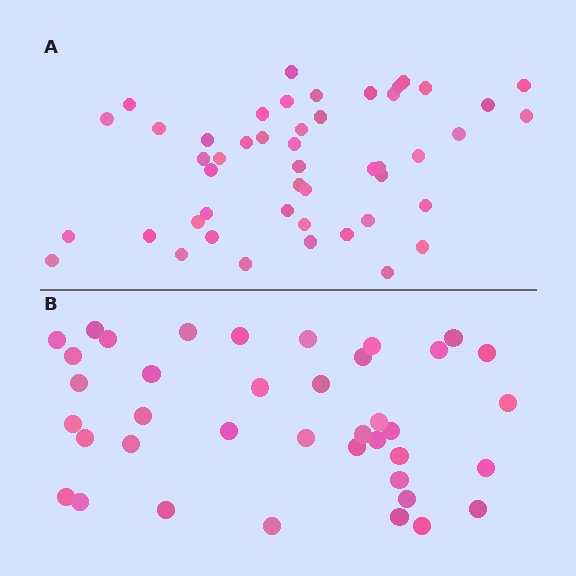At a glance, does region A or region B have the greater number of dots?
Region A (the top region) has more dots.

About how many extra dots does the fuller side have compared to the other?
Region A has roughly 8 or so more dots than region B.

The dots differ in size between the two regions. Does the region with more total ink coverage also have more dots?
No. Region B has more total ink coverage because its dots are larger, but region A actually contains more individual dots. Total area can be misleading — the number of items is what matters here.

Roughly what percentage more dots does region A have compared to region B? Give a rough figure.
About 25% more.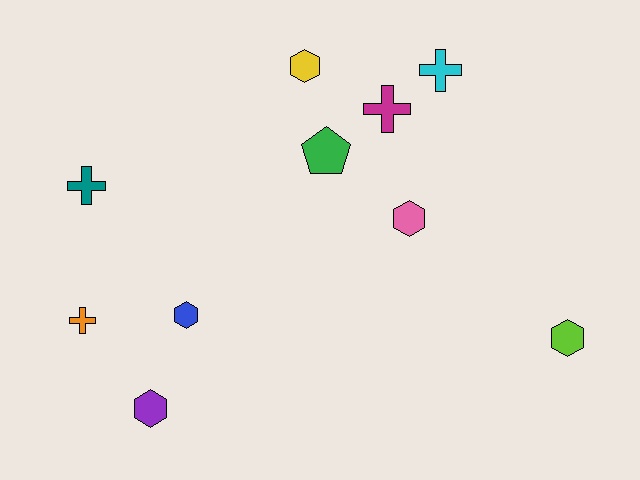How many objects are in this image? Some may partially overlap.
There are 10 objects.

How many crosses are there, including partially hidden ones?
There are 4 crosses.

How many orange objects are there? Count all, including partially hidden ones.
There is 1 orange object.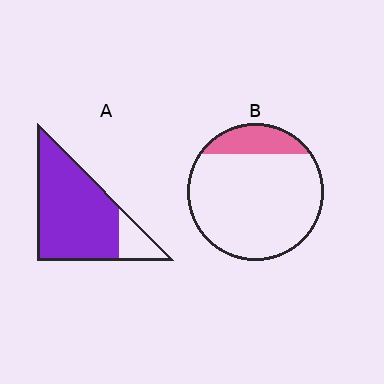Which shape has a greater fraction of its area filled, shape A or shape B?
Shape A.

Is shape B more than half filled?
No.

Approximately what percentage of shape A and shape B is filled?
A is approximately 85% and B is approximately 15%.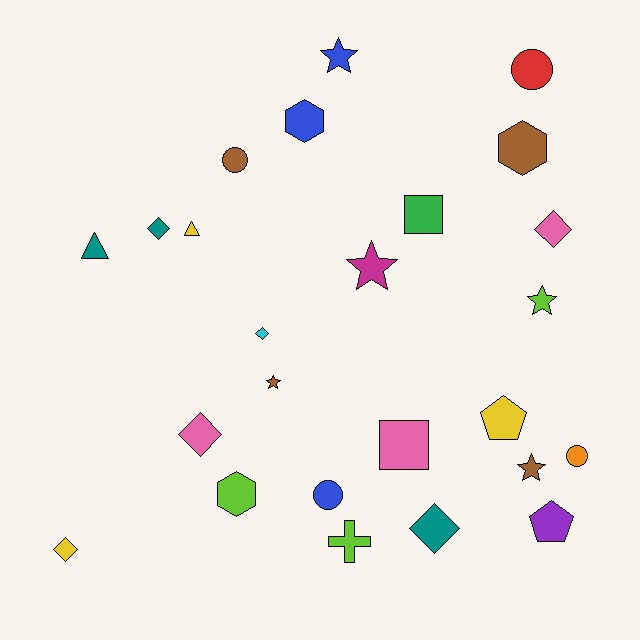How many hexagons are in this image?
There are 3 hexagons.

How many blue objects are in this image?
There are 3 blue objects.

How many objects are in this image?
There are 25 objects.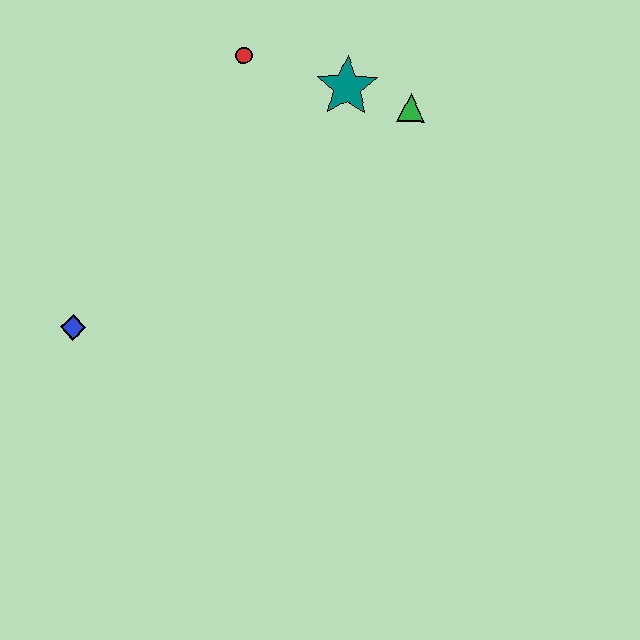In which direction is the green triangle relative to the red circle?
The green triangle is to the right of the red circle.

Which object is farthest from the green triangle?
The blue diamond is farthest from the green triangle.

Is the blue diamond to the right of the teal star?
No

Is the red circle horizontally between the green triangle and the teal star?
No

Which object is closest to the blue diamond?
The red circle is closest to the blue diamond.